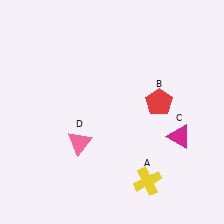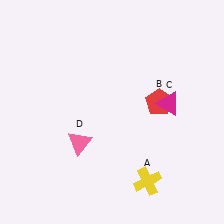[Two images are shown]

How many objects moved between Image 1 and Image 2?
1 object moved between the two images.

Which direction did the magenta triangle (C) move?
The magenta triangle (C) moved up.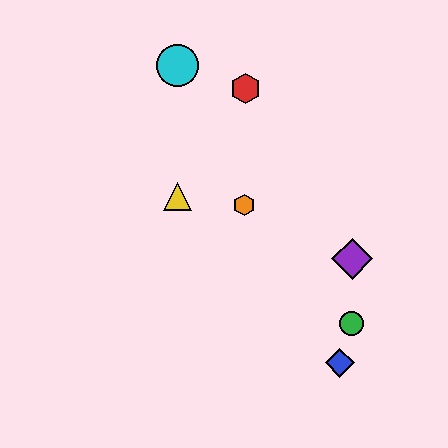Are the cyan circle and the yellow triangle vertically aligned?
Yes, both are at x≈178.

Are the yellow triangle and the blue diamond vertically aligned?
No, the yellow triangle is at x≈178 and the blue diamond is at x≈340.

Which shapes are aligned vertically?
The yellow triangle, the cyan circle are aligned vertically.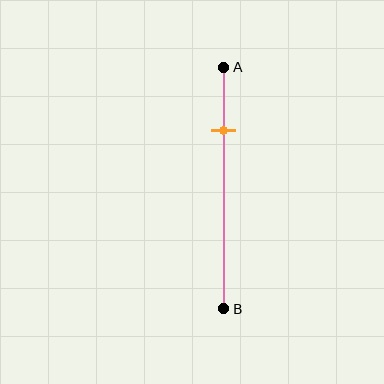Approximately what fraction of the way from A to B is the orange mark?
The orange mark is approximately 25% of the way from A to B.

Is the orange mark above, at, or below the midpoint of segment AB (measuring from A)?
The orange mark is above the midpoint of segment AB.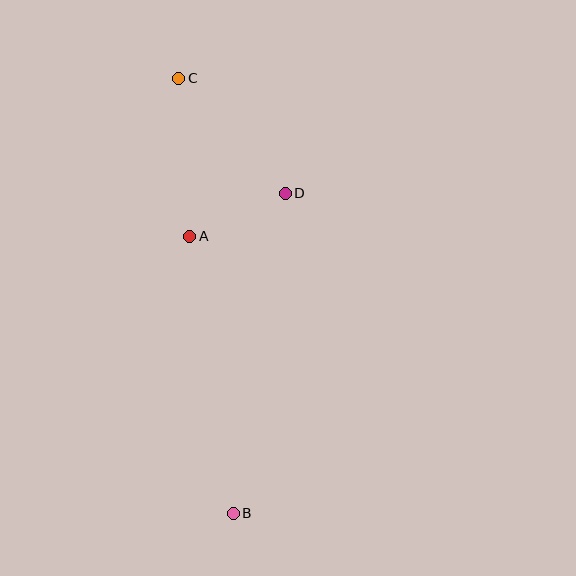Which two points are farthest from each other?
Points B and C are farthest from each other.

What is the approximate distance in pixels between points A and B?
The distance between A and B is approximately 280 pixels.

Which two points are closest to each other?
Points A and D are closest to each other.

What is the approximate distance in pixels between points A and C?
The distance between A and C is approximately 158 pixels.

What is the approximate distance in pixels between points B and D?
The distance between B and D is approximately 324 pixels.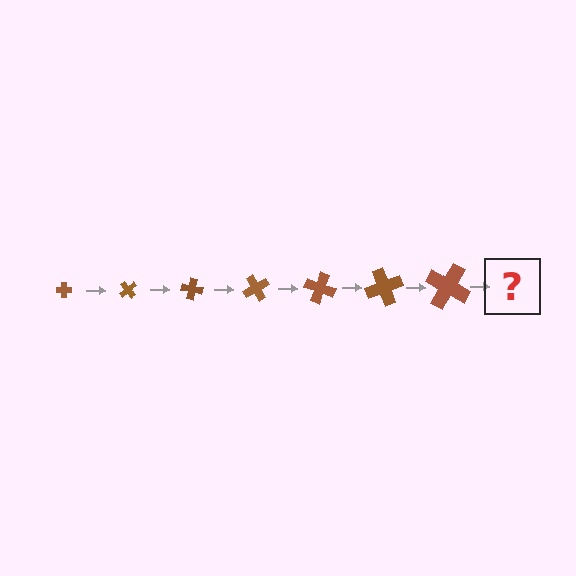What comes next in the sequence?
The next element should be a cross, larger than the previous one and rotated 350 degrees from the start.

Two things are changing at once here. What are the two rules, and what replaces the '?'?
The two rules are that the cross grows larger each step and it rotates 50 degrees each step. The '?' should be a cross, larger than the previous one and rotated 350 degrees from the start.